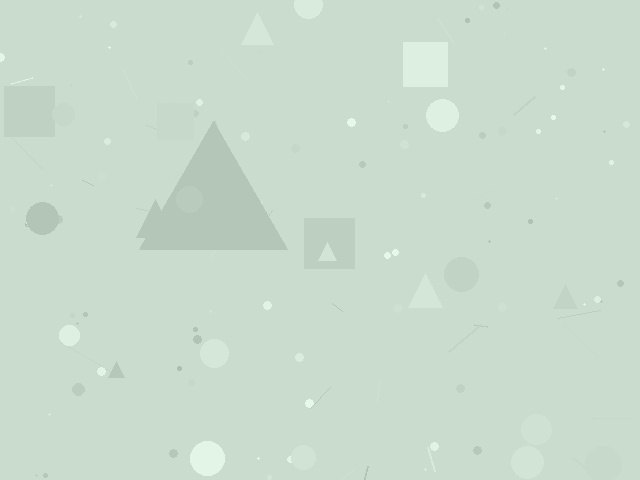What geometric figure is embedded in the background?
A triangle is embedded in the background.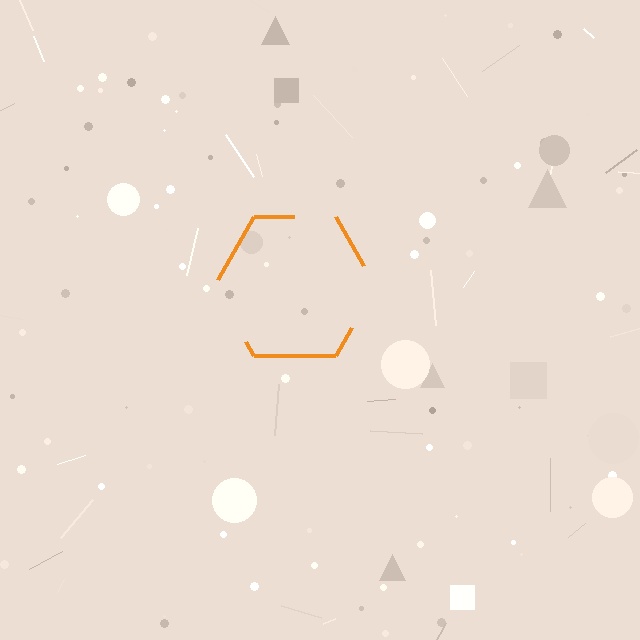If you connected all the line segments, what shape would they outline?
They would outline a hexagon.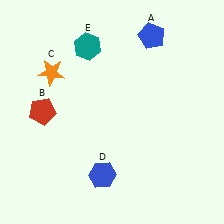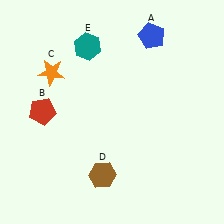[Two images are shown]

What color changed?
The hexagon (D) changed from blue in Image 1 to brown in Image 2.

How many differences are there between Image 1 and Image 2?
There is 1 difference between the two images.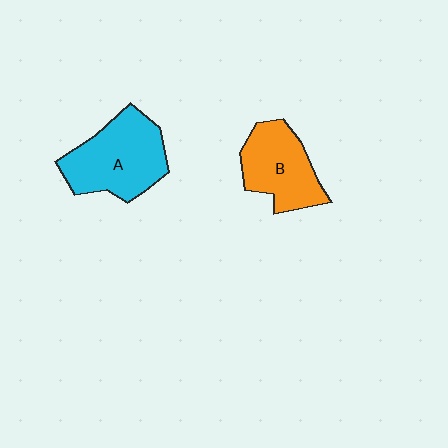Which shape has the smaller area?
Shape B (orange).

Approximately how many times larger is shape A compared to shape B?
Approximately 1.3 times.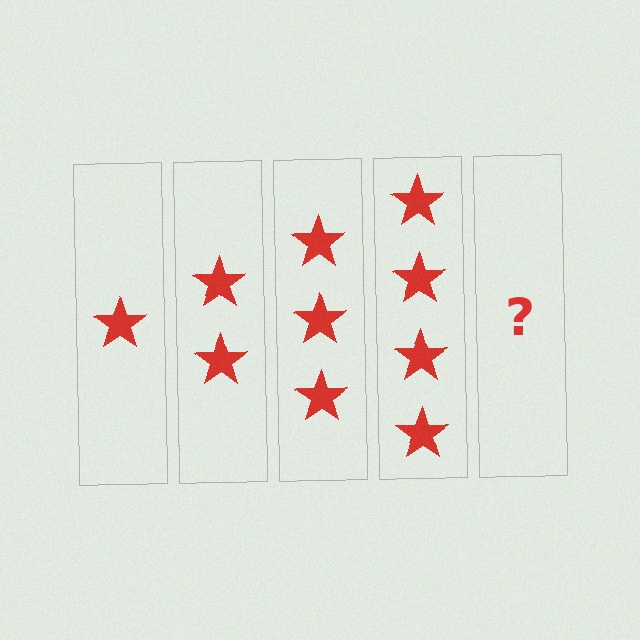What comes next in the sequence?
The next element should be 5 stars.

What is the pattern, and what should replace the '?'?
The pattern is that each step adds one more star. The '?' should be 5 stars.